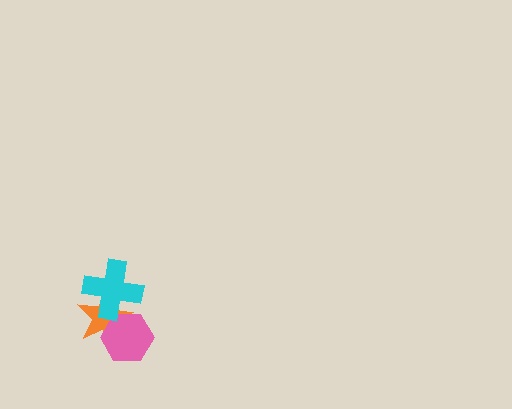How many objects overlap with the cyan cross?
2 objects overlap with the cyan cross.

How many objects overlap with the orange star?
2 objects overlap with the orange star.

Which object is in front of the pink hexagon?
The cyan cross is in front of the pink hexagon.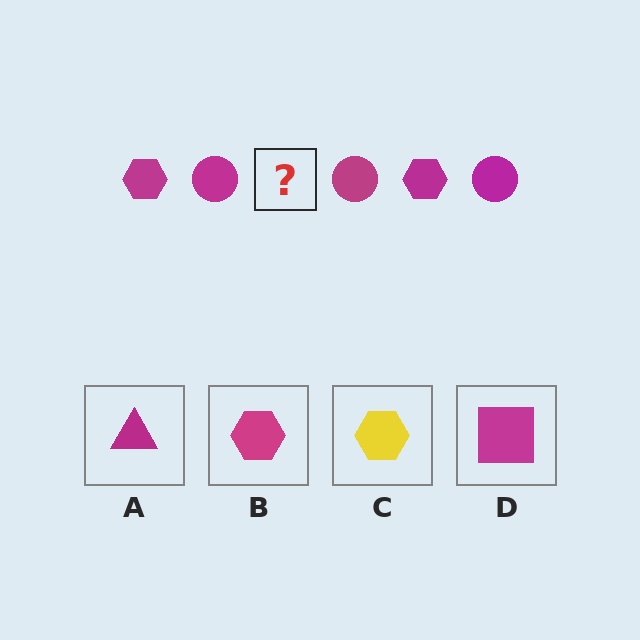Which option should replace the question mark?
Option B.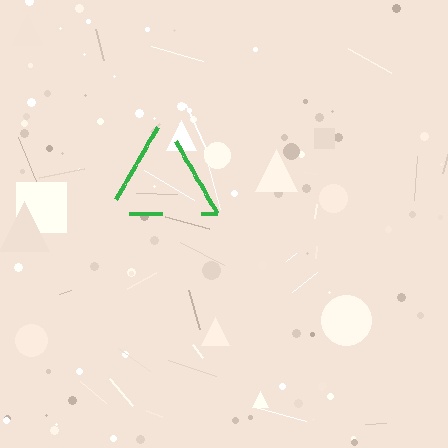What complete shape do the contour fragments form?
The contour fragments form a triangle.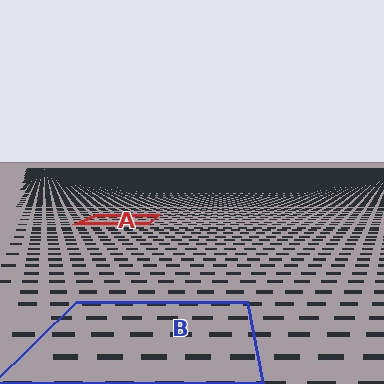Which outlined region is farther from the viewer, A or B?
Region A is farther from the viewer — the texture elements inside it appear smaller and more densely packed.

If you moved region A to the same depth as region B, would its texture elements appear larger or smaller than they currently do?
They would appear larger. At a closer depth, the same texture elements are projected at a bigger on-screen size.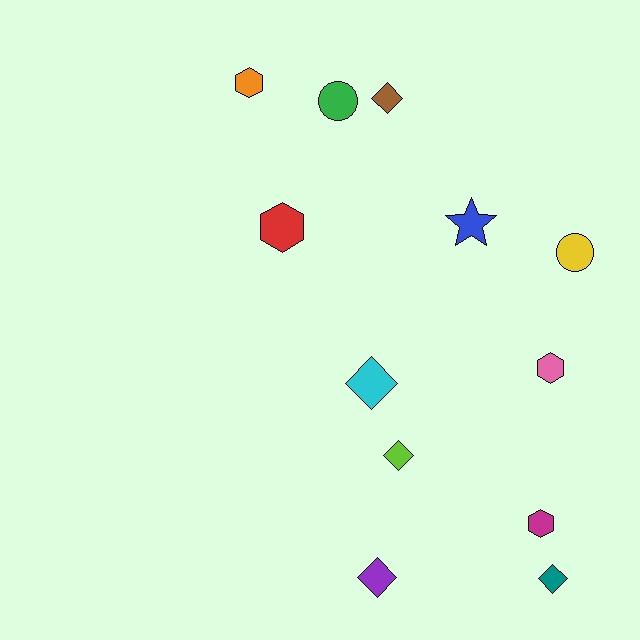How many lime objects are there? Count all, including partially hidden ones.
There is 1 lime object.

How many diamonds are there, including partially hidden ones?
There are 5 diamonds.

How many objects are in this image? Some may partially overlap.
There are 12 objects.